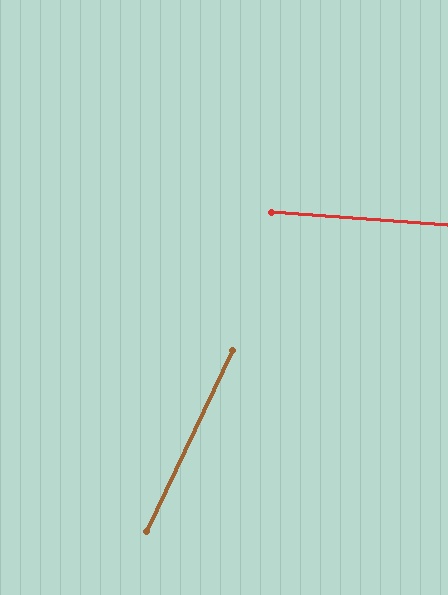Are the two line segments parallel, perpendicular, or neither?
Neither parallel nor perpendicular — they differ by about 69°.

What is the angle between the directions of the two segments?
Approximately 69 degrees.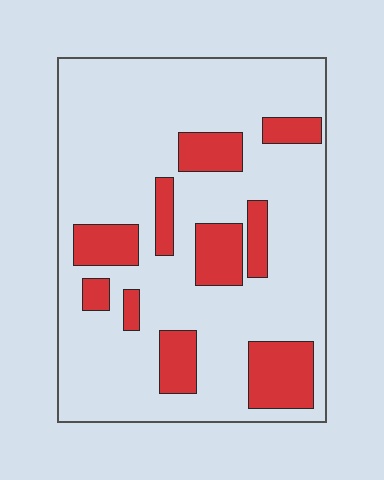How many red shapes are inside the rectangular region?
10.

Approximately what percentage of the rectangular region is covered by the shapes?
Approximately 20%.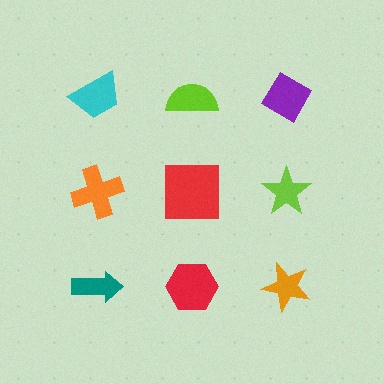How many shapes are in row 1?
3 shapes.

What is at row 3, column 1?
A teal arrow.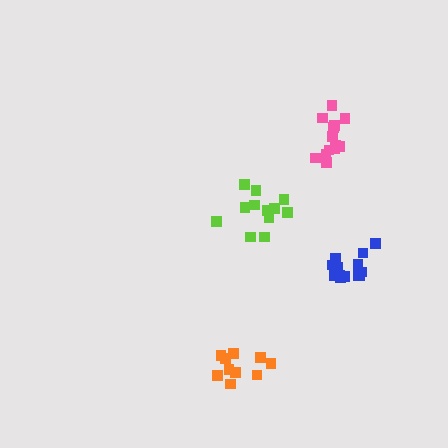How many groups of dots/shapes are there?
There are 4 groups.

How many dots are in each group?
Group 1: 12 dots, Group 2: 10 dots, Group 3: 14 dots, Group 4: 13 dots (49 total).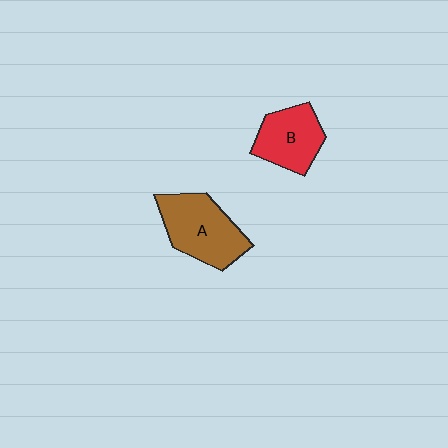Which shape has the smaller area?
Shape B (red).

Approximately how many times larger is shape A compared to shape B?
Approximately 1.3 times.